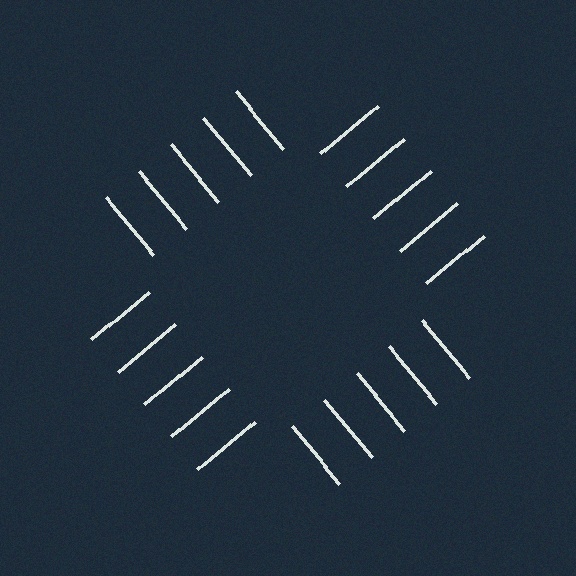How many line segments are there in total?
20 — 5 along each of the 4 edges.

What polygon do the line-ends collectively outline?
An illusory square — the line segments terminate on its edges but no continuous stroke is drawn.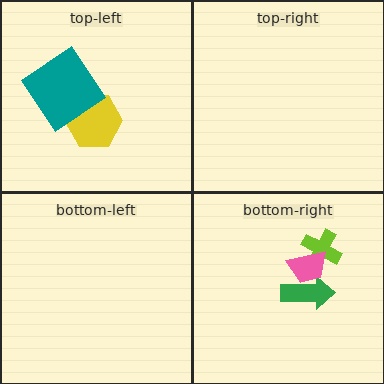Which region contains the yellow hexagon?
The top-left region.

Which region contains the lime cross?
The bottom-right region.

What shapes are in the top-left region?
The yellow hexagon, the teal diamond.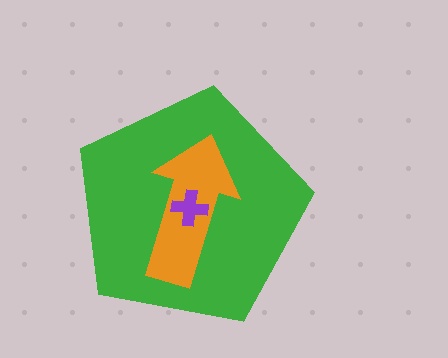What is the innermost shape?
The purple cross.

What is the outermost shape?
The green pentagon.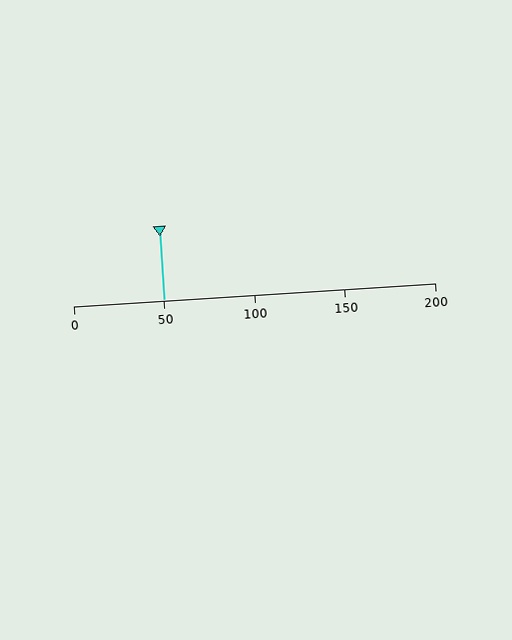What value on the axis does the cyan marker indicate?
The marker indicates approximately 50.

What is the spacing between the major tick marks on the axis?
The major ticks are spaced 50 apart.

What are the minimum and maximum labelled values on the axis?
The axis runs from 0 to 200.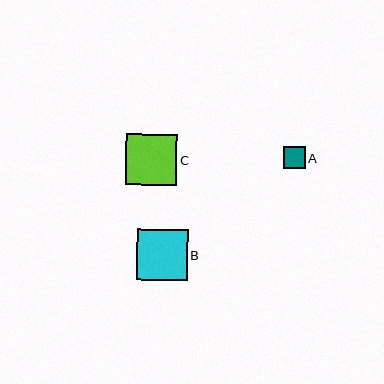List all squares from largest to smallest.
From largest to smallest: C, B, A.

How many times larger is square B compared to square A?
Square B is approximately 2.3 times the size of square A.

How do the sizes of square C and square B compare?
Square C and square B are approximately the same size.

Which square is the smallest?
Square A is the smallest with a size of approximately 22 pixels.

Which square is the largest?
Square C is the largest with a size of approximately 51 pixels.